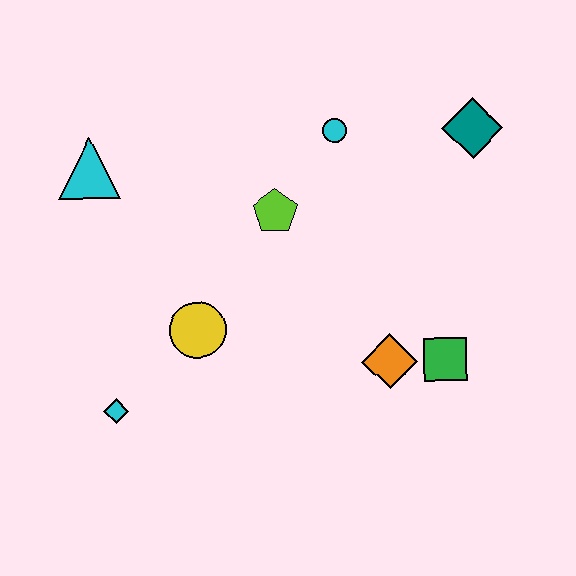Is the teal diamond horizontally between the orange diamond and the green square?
No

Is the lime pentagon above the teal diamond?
No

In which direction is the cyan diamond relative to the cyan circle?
The cyan diamond is below the cyan circle.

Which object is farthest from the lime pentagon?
The cyan diamond is farthest from the lime pentagon.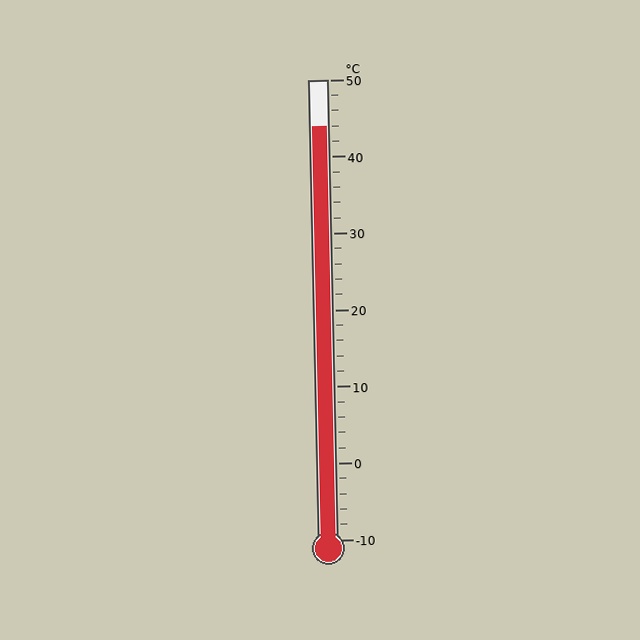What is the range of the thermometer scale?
The thermometer scale ranges from -10°C to 50°C.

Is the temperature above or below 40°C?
The temperature is above 40°C.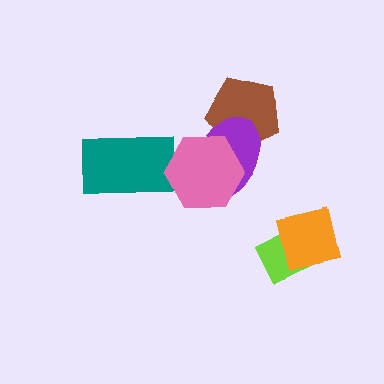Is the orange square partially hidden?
No, no other shape covers it.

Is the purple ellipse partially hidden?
Yes, it is partially covered by another shape.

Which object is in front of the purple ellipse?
The pink hexagon is in front of the purple ellipse.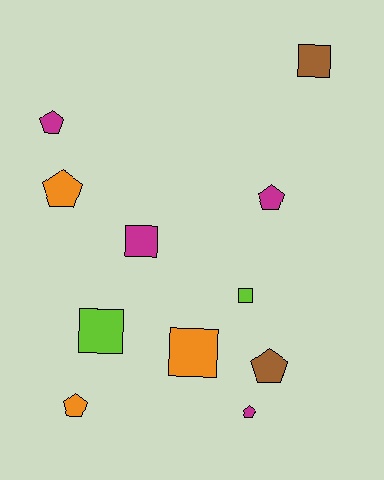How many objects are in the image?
There are 11 objects.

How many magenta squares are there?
There is 1 magenta square.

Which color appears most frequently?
Magenta, with 4 objects.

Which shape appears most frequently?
Pentagon, with 6 objects.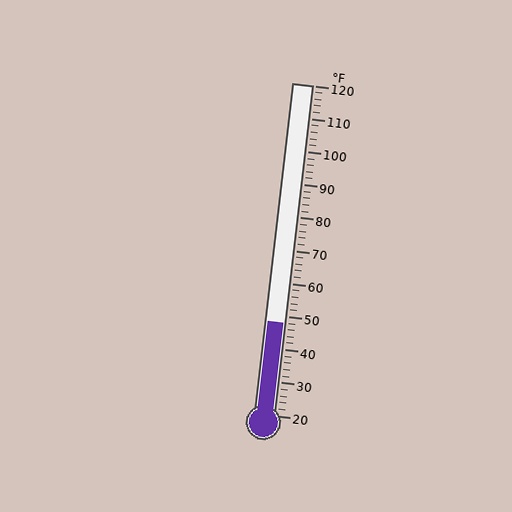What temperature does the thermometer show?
The thermometer shows approximately 48°F.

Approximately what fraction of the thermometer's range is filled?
The thermometer is filled to approximately 30% of its range.